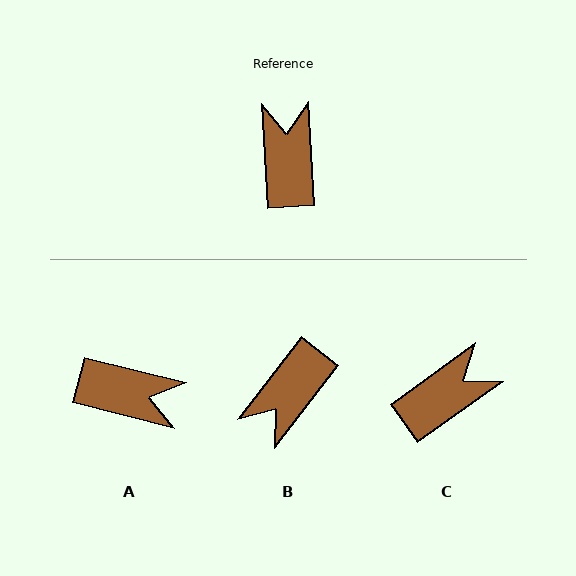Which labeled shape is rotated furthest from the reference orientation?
B, about 139 degrees away.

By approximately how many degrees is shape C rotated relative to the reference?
Approximately 57 degrees clockwise.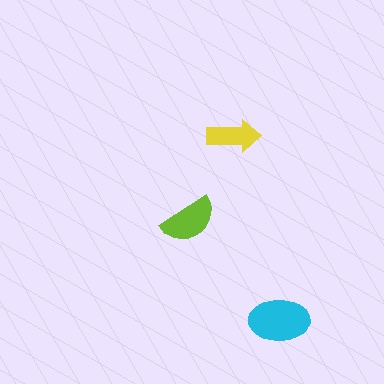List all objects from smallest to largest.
The yellow arrow, the lime semicircle, the cyan ellipse.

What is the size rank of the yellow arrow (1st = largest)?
3rd.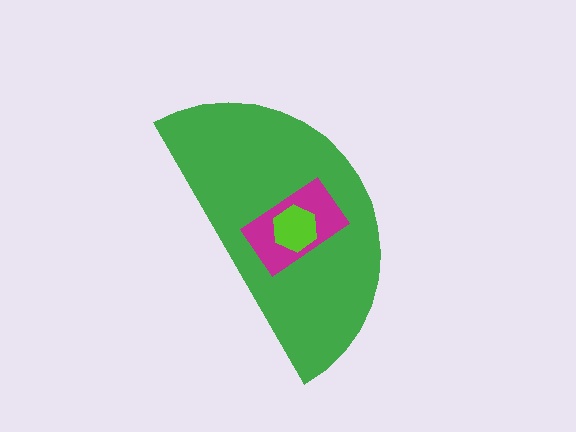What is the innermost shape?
The lime hexagon.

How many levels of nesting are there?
3.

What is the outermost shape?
The green semicircle.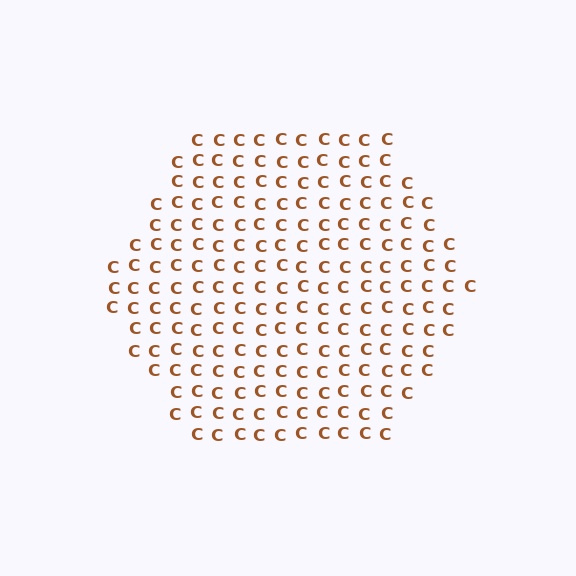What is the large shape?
The large shape is a hexagon.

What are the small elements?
The small elements are letter C's.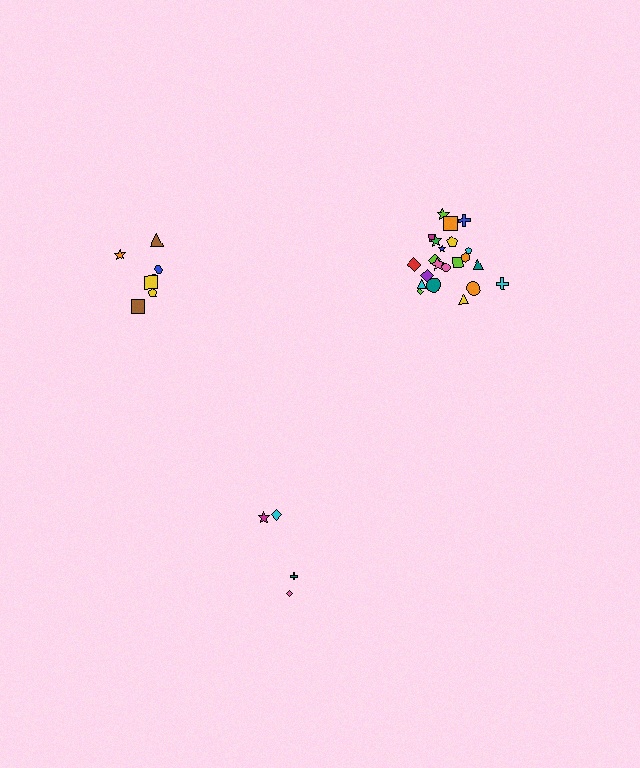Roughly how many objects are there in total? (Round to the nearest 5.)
Roughly 35 objects in total.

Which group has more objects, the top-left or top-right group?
The top-right group.